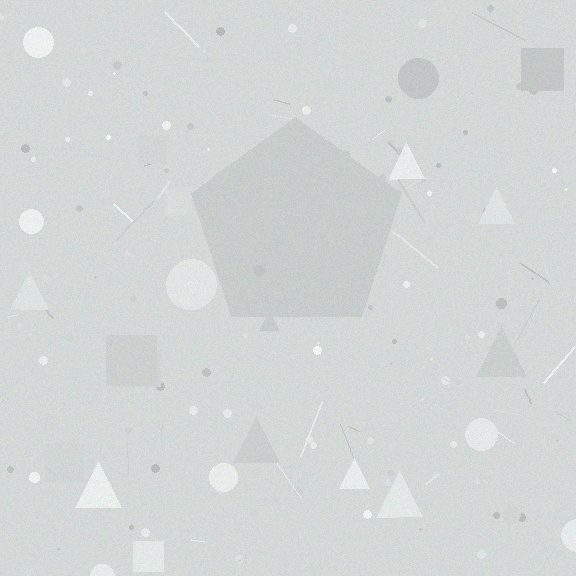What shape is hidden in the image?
A pentagon is hidden in the image.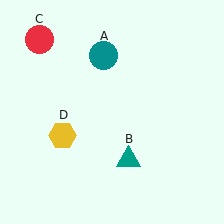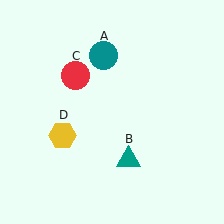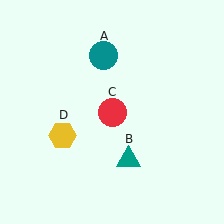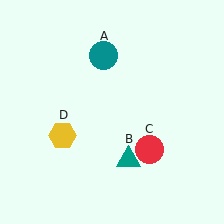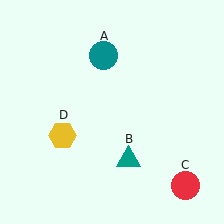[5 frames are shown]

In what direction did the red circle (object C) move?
The red circle (object C) moved down and to the right.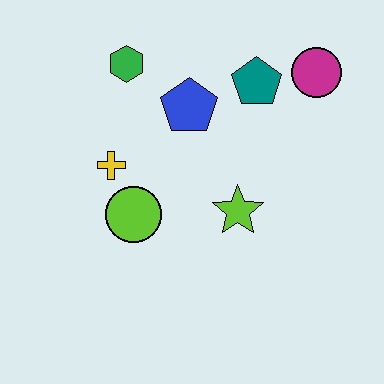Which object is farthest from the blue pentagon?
The magenta circle is farthest from the blue pentagon.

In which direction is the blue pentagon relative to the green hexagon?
The blue pentagon is to the right of the green hexagon.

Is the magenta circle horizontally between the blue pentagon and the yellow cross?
No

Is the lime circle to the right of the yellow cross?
Yes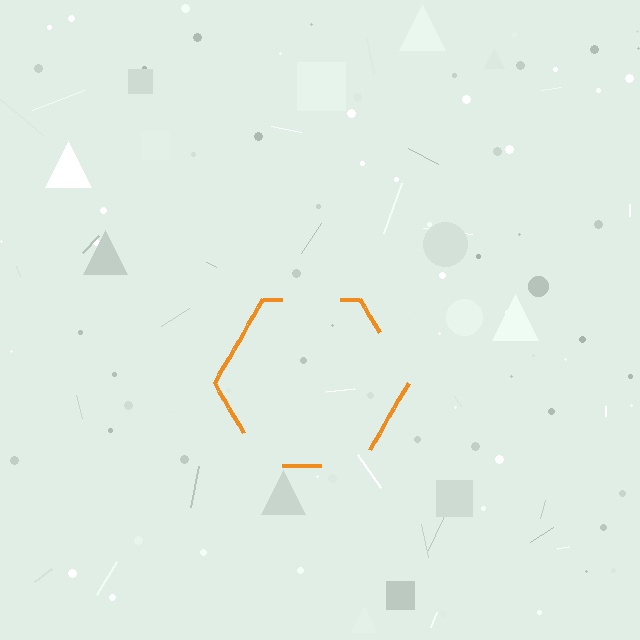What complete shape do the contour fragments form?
The contour fragments form a hexagon.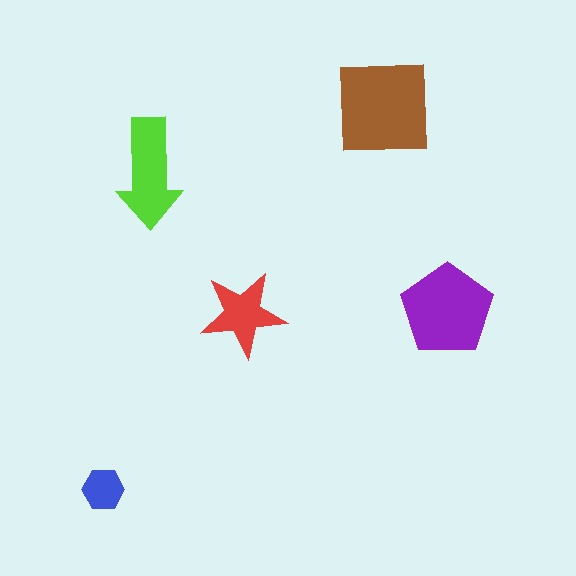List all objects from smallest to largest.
The blue hexagon, the red star, the lime arrow, the purple pentagon, the brown square.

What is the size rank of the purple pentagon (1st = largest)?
2nd.